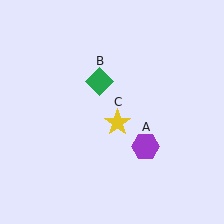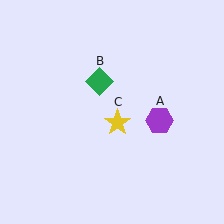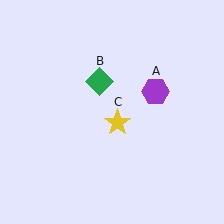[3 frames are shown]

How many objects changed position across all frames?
1 object changed position: purple hexagon (object A).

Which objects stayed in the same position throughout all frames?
Green diamond (object B) and yellow star (object C) remained stationary.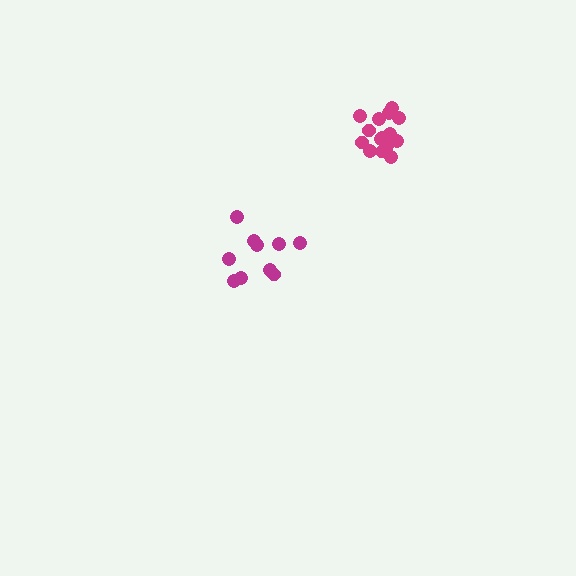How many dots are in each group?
Group 1: 10 dots, Group 2: 15 dots (25 total).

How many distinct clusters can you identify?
There are 2 distinct clusters.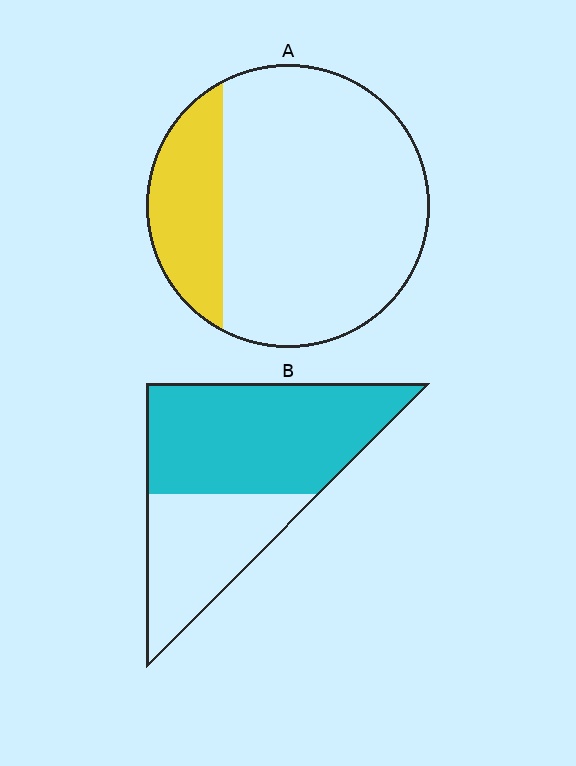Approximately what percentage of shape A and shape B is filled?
A is approximately 20% and B is approximately 65%.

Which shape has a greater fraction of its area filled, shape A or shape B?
Shape B.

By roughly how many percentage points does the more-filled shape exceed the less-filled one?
By roughly 40 percentage points (B over A).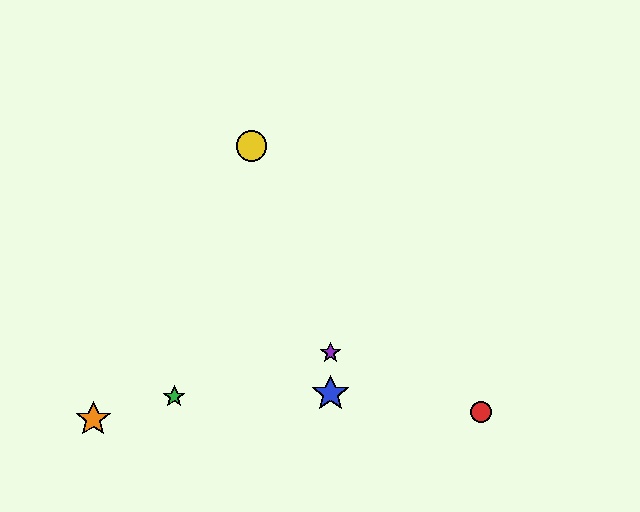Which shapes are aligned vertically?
The blue star, the purple star are aligned vertically.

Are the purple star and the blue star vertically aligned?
Yes, both are at x≈330.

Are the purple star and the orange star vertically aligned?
No, the purple star is at x≈330 and the orange star is at x≈93.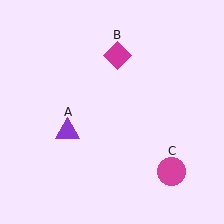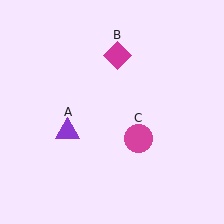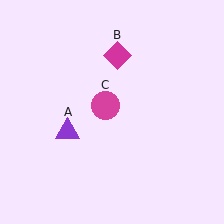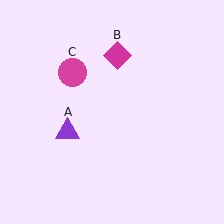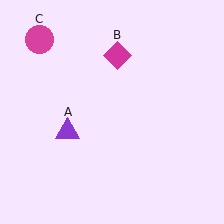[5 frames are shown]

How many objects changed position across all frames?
1 object changed position: magenta circle (object C).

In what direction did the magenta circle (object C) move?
The magenta circle (object C) moved up and to the left.